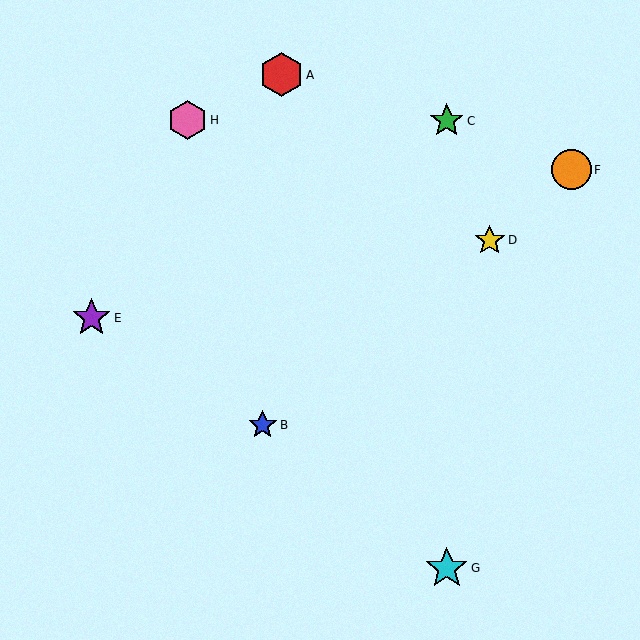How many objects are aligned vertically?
2 objects (C, G) are aligned vertically.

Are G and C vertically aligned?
Yes, both are at x≈447.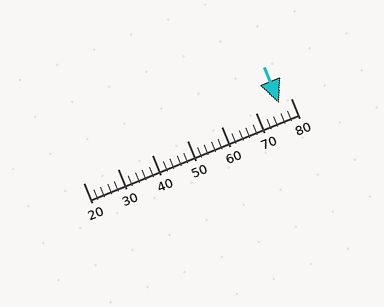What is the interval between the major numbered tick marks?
The major tick marks are spaced 10 units apart.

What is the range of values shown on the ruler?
The ruler shows values from 20 to 80.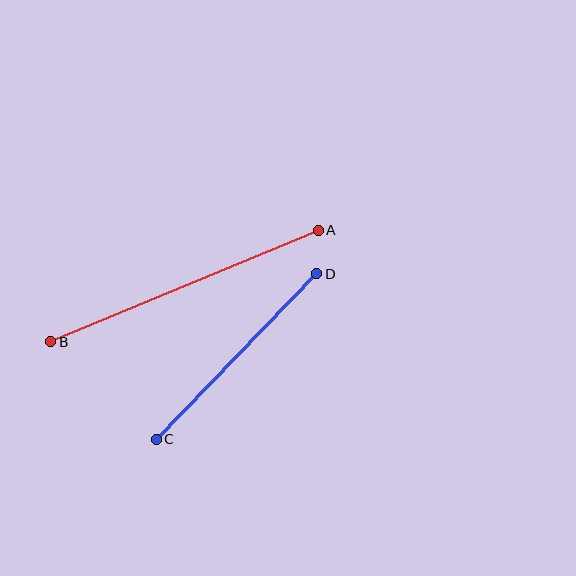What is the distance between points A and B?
The distance is approximately 290 pixels.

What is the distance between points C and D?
The distance is approximately 230 pixels.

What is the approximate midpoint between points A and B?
The midpoint is at approximately (185, 286) pixels.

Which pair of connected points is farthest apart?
Points A and B are farthest apart.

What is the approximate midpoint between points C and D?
The midpoint is at approximately (237, 357) pixels.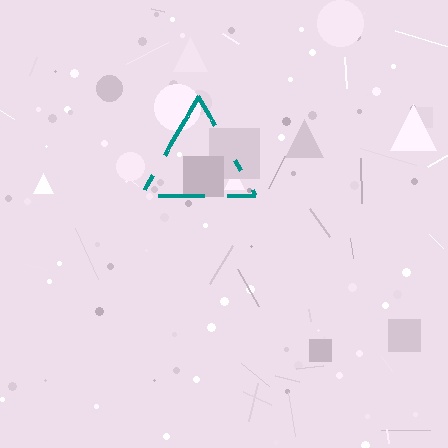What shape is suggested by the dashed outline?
The dashed outline suggests a triangle.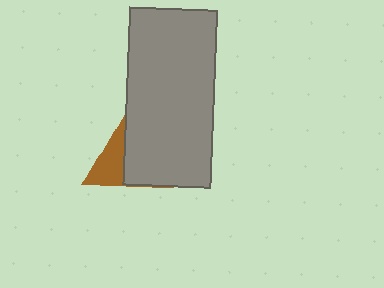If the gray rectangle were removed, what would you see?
You would see the complete brown triangle.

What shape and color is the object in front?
The object in front is a gray rectangle.